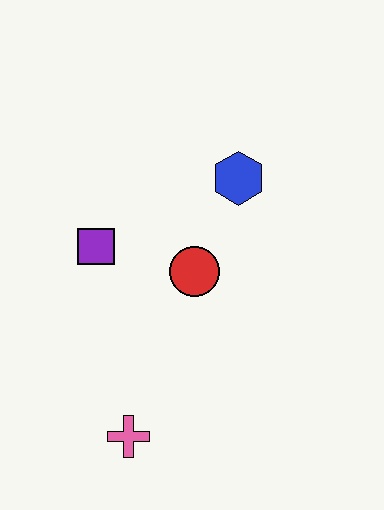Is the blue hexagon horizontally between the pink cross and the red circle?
No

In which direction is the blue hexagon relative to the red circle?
The blue hexagon is above the red circle.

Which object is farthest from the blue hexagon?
The pink cross is farthest from the blue hexagon.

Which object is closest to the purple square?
The red circle is closest to the purple square.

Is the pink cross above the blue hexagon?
No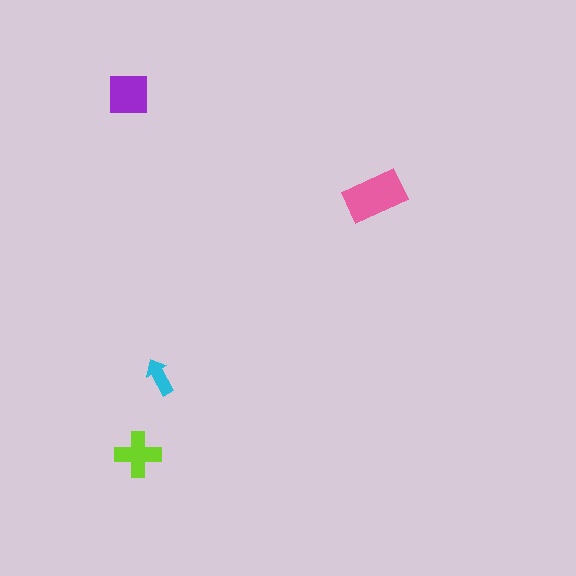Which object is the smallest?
The cyan arrow.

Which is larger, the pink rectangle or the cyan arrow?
The pink rectangle.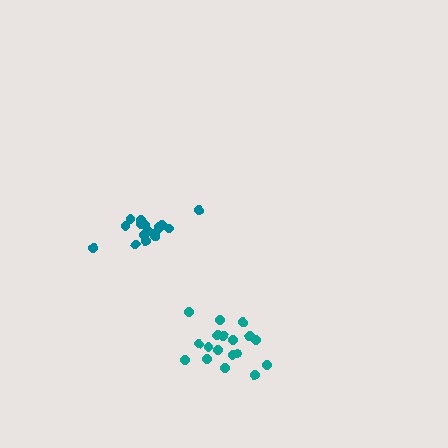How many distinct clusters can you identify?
There are 2 distinct clusters.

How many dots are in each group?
Group 1: 16 dots, Group 2: 18 dots (34 total).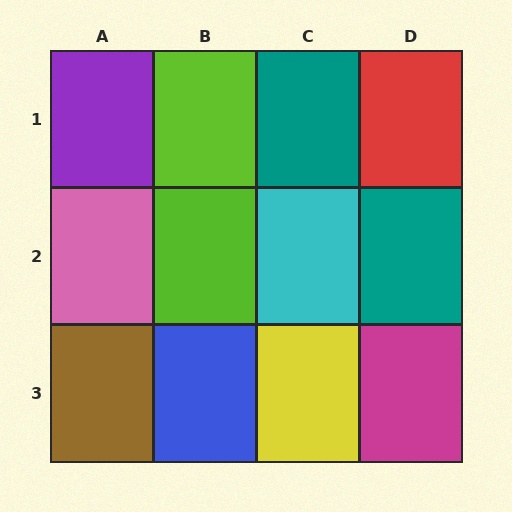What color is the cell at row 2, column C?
Cyan.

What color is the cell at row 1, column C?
Teal.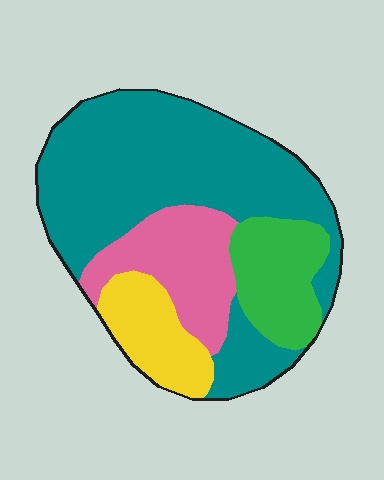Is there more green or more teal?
Teal.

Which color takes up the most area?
Teal, at roughly 55%.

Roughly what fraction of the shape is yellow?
Yellow covers roughly 15% of the shape.